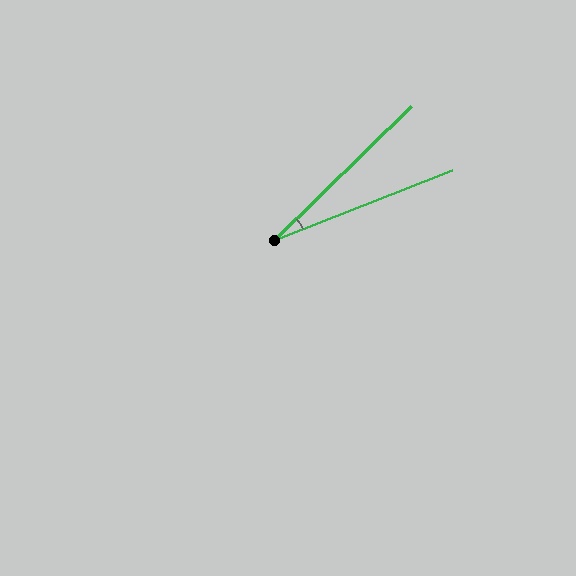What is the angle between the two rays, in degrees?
Approximately 23 degrees.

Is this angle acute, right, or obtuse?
It is acute.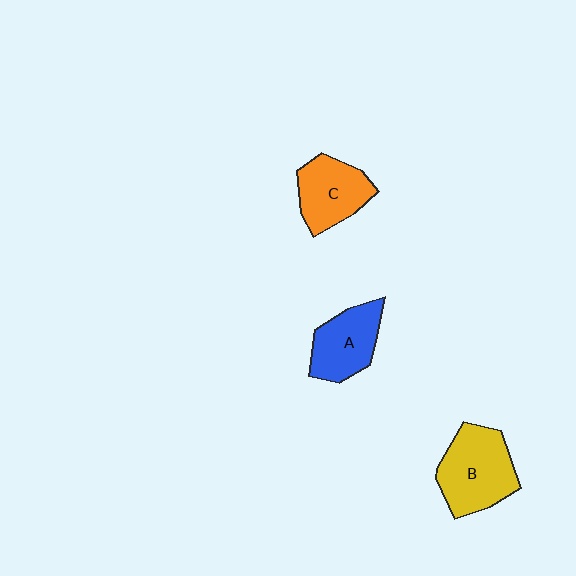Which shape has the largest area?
Shape B (yellow).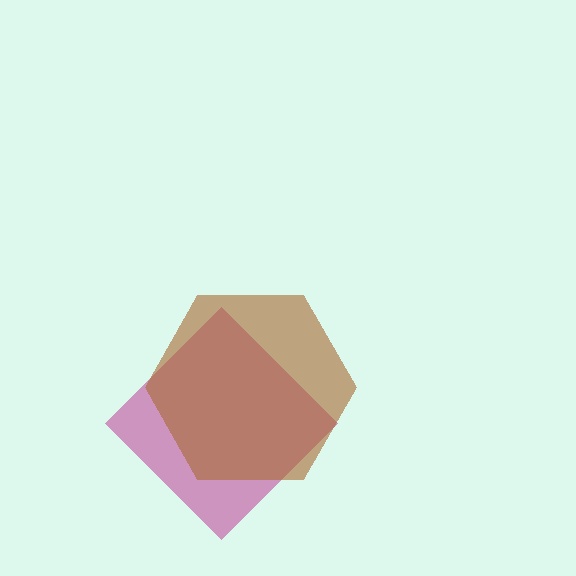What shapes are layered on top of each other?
The layered shapes are: a magenta diamond, a brown hexagon.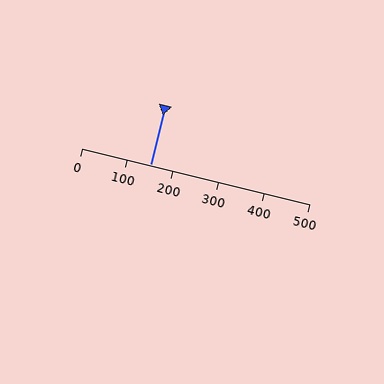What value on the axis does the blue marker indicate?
The marker indicates approximately 150.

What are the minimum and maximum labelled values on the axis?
The axis runs from 0 to 500.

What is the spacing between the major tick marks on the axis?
The major ticks are spaced 100 apart.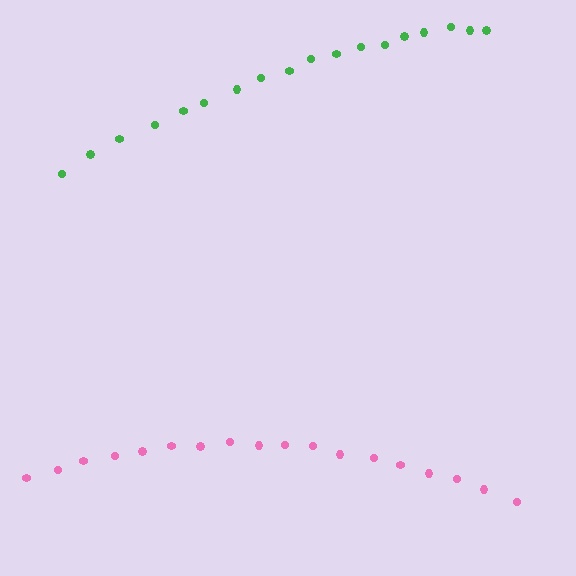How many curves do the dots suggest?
There are 2 distinct paths.